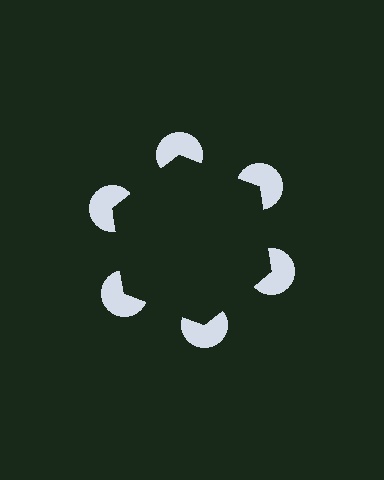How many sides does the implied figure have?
6 sides.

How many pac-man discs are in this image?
There are 6 — one at each vertex of the illusory hexagon.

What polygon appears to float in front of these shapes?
An illusory hexagon — its edges are inferred from the aligned wedge cuts in the pac-man discs, not physically drawn.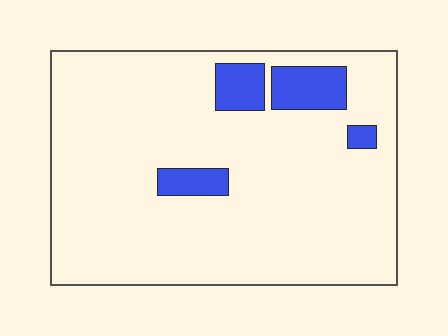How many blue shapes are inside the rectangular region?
4.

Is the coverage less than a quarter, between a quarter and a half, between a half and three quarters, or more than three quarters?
Less than a quarter.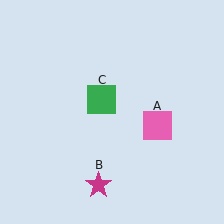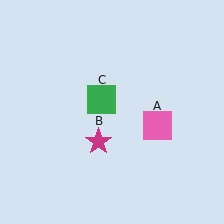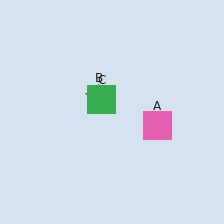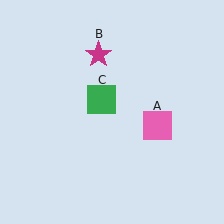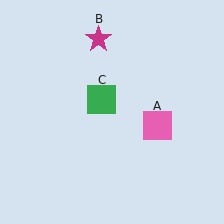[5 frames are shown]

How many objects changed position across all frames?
1 object changed position: magenta star (object B).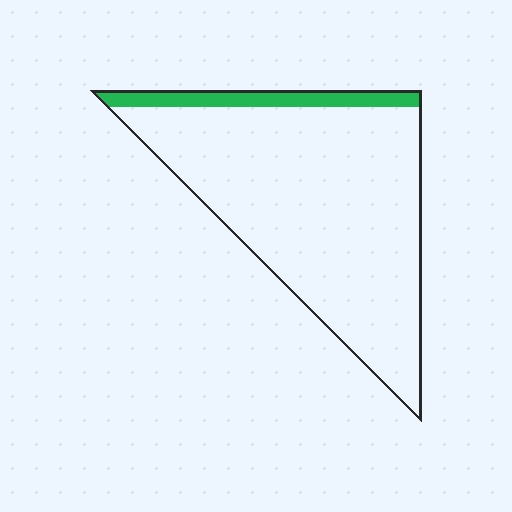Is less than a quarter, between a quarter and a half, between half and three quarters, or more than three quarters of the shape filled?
Less than a quarter.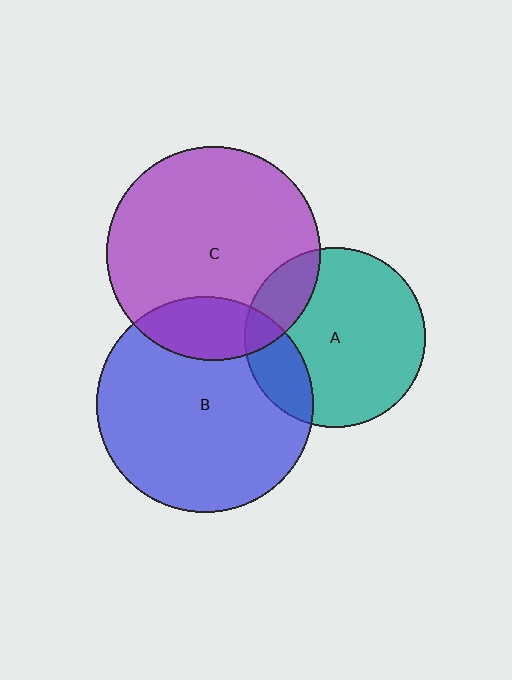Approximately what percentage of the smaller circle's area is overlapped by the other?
Approximately 20%.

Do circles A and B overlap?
Yes.